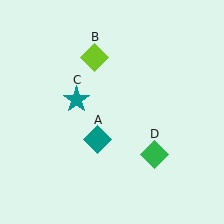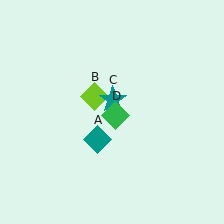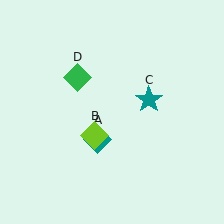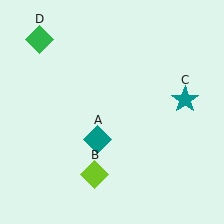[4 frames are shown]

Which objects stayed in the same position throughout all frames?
Teal diamond (object A) remained stationary.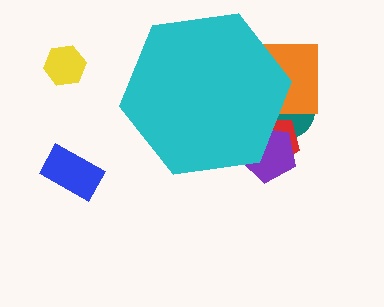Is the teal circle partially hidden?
Yes, the teal circle is partially hidden behind the cyan hexagon.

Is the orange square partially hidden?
Yes, the orange square is partially hidden behind the cyan hexagon.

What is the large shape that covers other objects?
A cyan hexagon.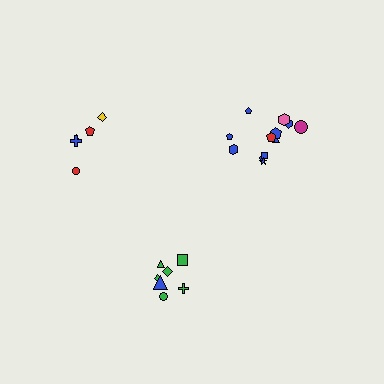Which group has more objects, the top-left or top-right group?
The top-right group.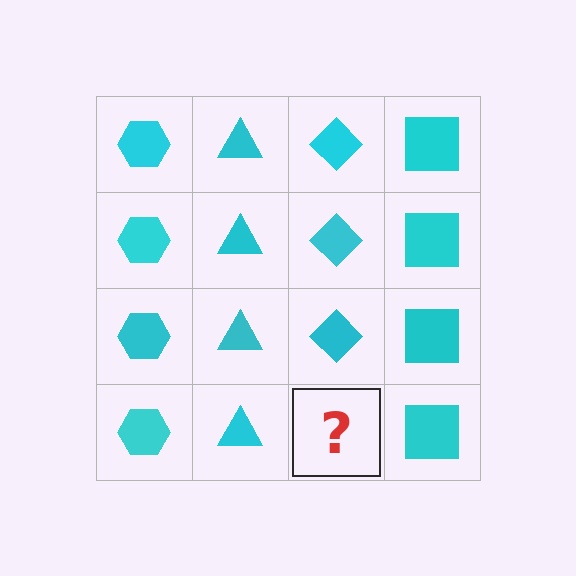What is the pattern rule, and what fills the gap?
The rule is that each column has a consistent shape. The gap should be filled with a cyan diamond.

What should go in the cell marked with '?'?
The missing cell should contain a cyan diamond.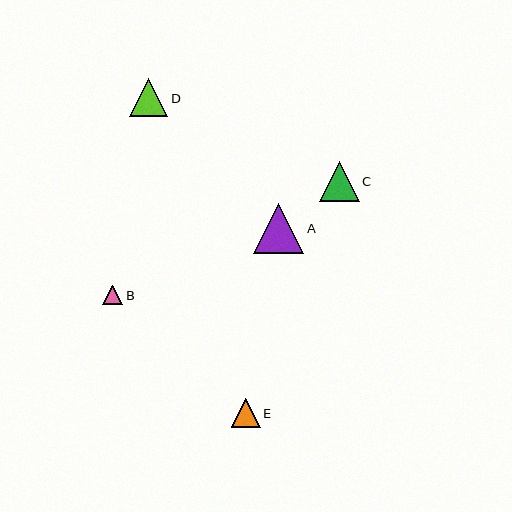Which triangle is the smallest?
Triangle B is the smallest with a size of approximately 20 pixels.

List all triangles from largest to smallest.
From largest to smallest: A, C, D, E, B.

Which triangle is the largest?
Triangle A is the largest with a size of approximately 50 pixels.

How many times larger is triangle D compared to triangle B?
Triangle D is approximately 1.9 times the size of triangle B.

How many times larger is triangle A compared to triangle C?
Triangle A is approximately 1.3 times the size of triangle C.